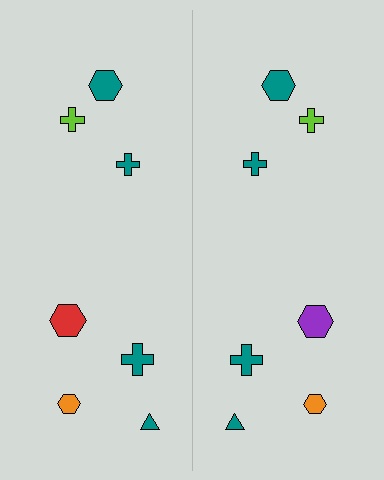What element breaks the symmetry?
The purple hexagon on the right side breaks the symmetry — its mirror counterpart is red.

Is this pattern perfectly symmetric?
No, the pattern is not perfectly symmetric. The purple hexagon on the right side breaks the symmetry — its mirror counterpart is red.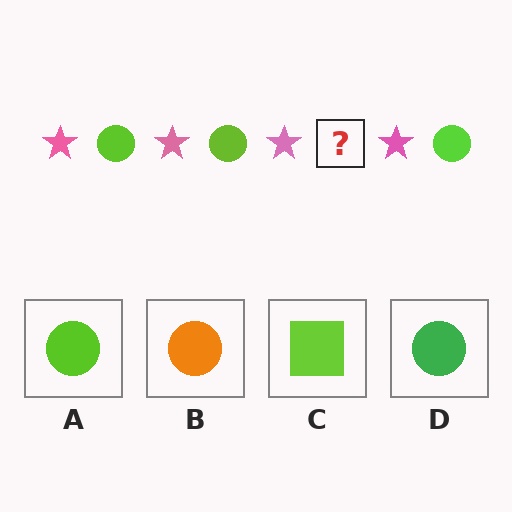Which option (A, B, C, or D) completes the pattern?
A.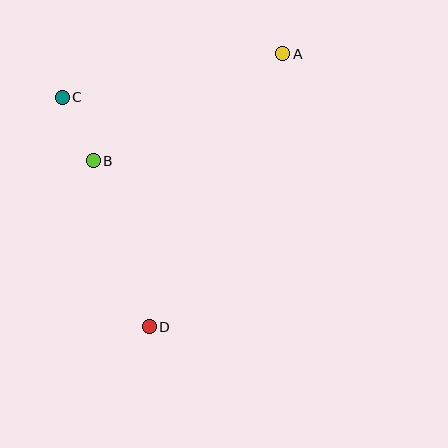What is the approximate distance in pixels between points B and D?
The distance between B and D is approximately 175 pixels.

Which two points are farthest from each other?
Points A and D are farthest from each other.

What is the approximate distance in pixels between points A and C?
The distance between A and C is approximately 225 pixels.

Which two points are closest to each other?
Points B and C are closest to each other.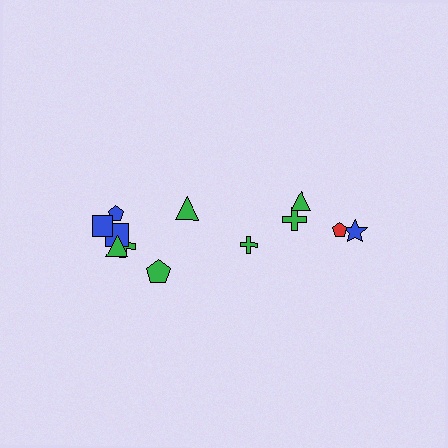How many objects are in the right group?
There are 5 objects.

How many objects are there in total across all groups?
There are 12 objects.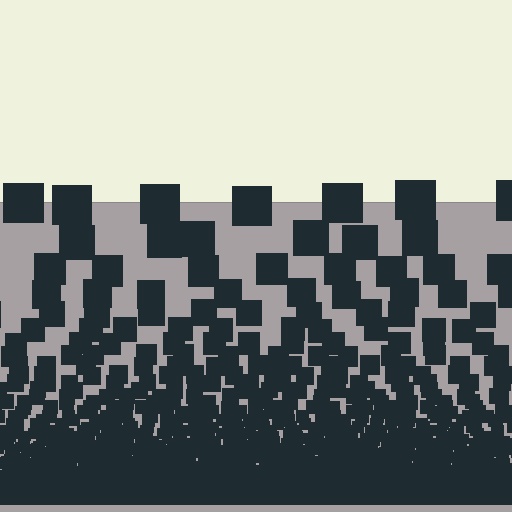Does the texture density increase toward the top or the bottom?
Density increases toward the bottom.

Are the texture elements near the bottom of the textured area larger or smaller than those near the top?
Smaller. The gradient is inverted — elements near the bottom are smaller and denser.